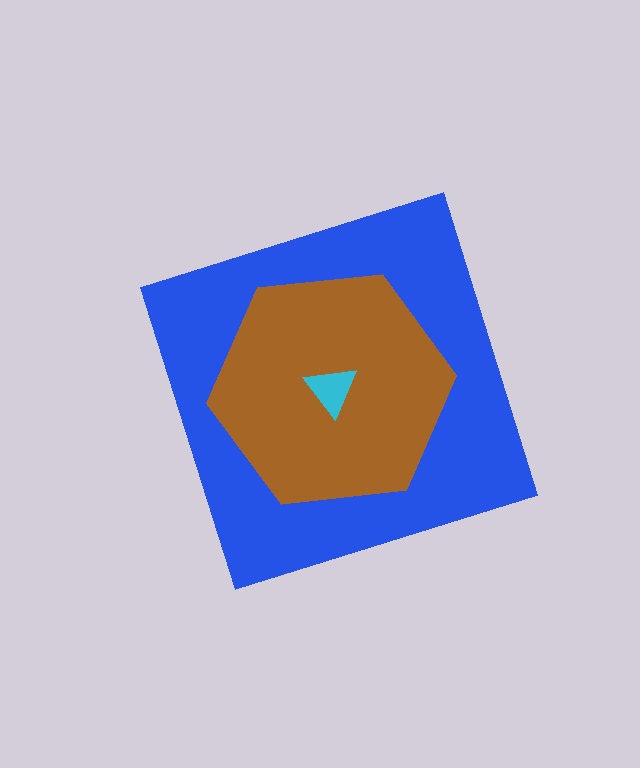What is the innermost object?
The cyan triangle.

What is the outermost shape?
The blue diamond.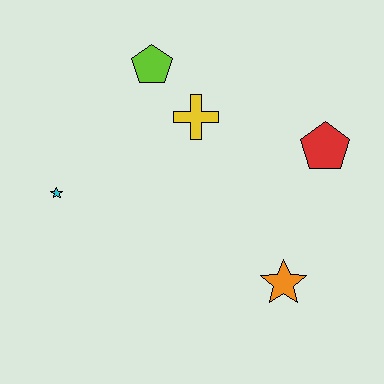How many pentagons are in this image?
There are 2 pentagons.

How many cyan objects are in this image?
There is 1 cyan object.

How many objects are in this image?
There are 5 objects.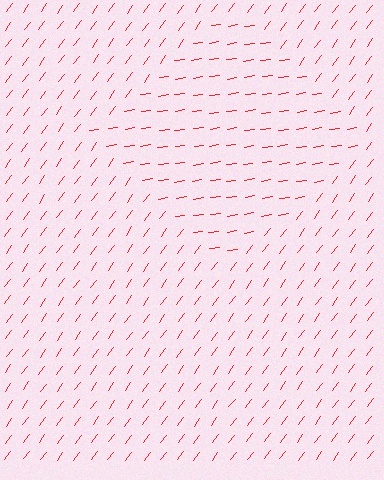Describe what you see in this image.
The image is filled with small red line segments. A diamond region in the image has lines oriented differently from the surrounding lines, creating a visible texture boundary.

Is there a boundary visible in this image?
Yes, there is a texture boundary formed by a change in line orientation.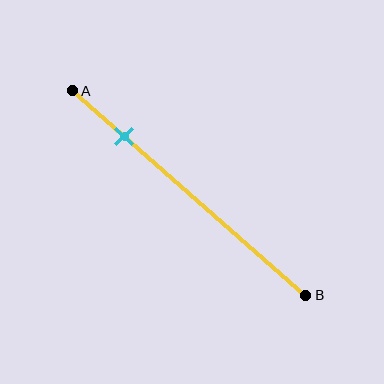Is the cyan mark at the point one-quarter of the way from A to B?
Yes, the mark is approximately at the one-quarter point.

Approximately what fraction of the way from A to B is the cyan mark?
The cyan mark is approximately 20% of the way from A to B.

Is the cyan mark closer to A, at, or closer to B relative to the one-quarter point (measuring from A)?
The cyan mark is approximately at the one-quarter point of segment AB.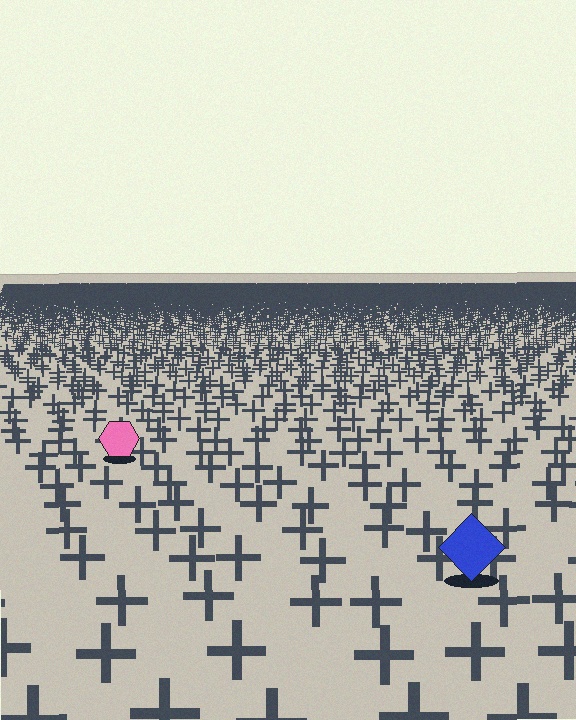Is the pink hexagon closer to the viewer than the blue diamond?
No. The blue diamond is closer — you can tell from the texture gradient: the ground texture is coarser near it.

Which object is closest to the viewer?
The blue diamond is closest. The texture marks near it are larger and more spread out.